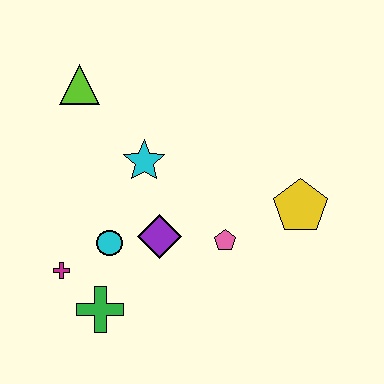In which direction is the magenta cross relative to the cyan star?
The magenta cross is below the cyan star.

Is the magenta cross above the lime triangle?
No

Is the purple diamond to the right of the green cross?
Yes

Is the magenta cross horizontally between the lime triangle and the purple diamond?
No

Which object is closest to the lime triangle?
The cyan star is closest to the lime triangle.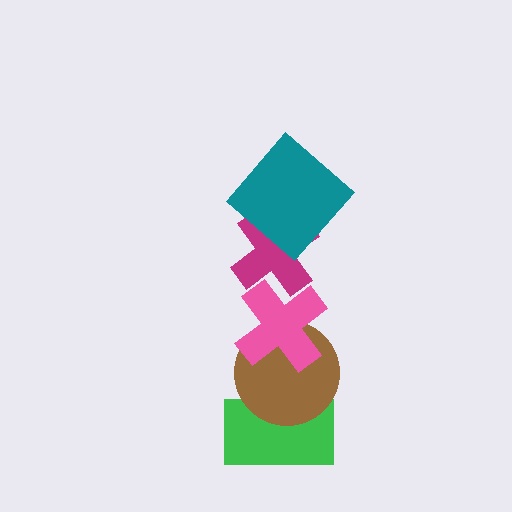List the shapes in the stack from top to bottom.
From top to bottom: the teal diamond, the magenta cross, the pink cross, the brown circle, the green rectangle.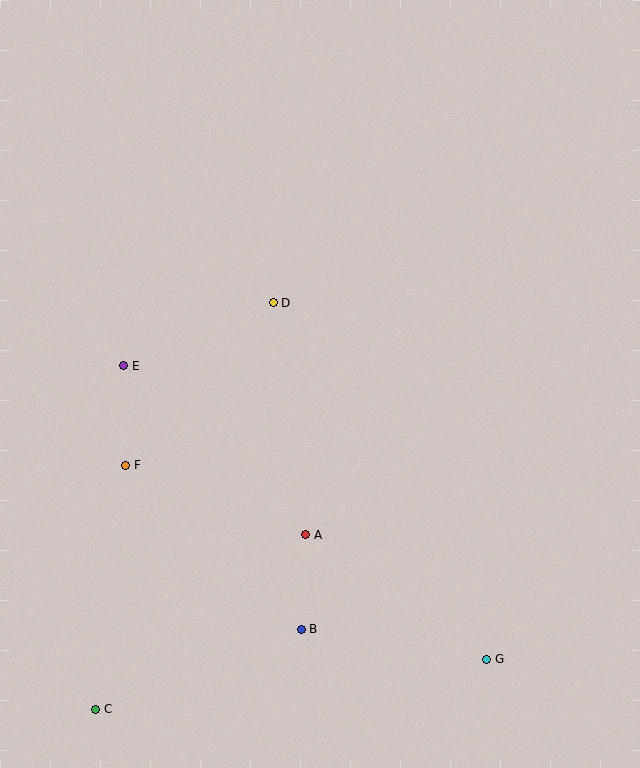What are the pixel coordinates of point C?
Point C is at (96, 709).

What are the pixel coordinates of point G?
Point G is at (487, 659).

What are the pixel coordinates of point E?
Point E is at (124, 366).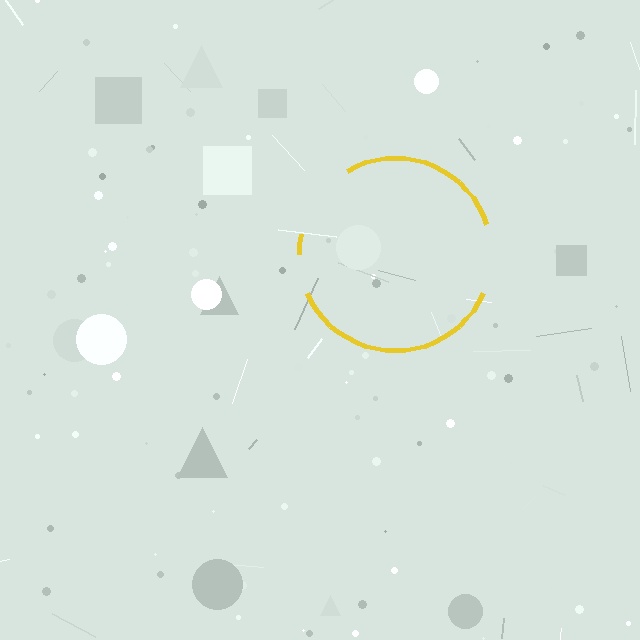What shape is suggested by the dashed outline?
The dashed outline suggests a circle.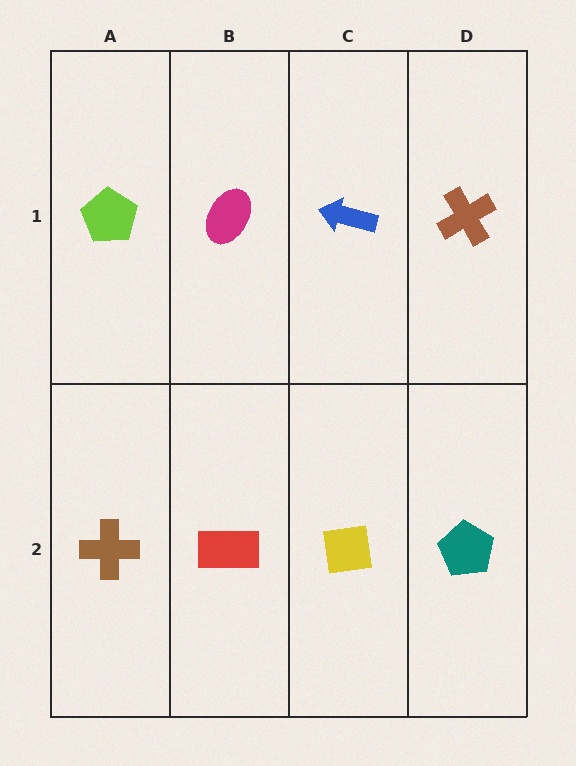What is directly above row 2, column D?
A brown cross.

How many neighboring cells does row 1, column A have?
2.